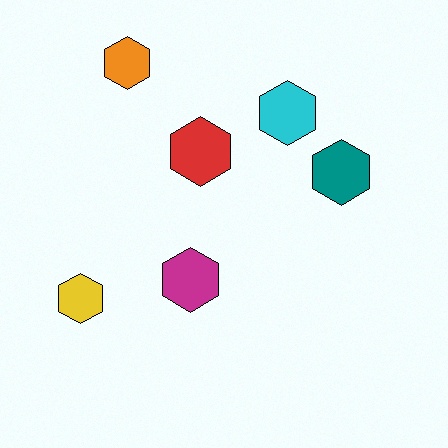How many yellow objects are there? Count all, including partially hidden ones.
There is 1 yellow object.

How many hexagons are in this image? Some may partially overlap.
There are 6 hexagons.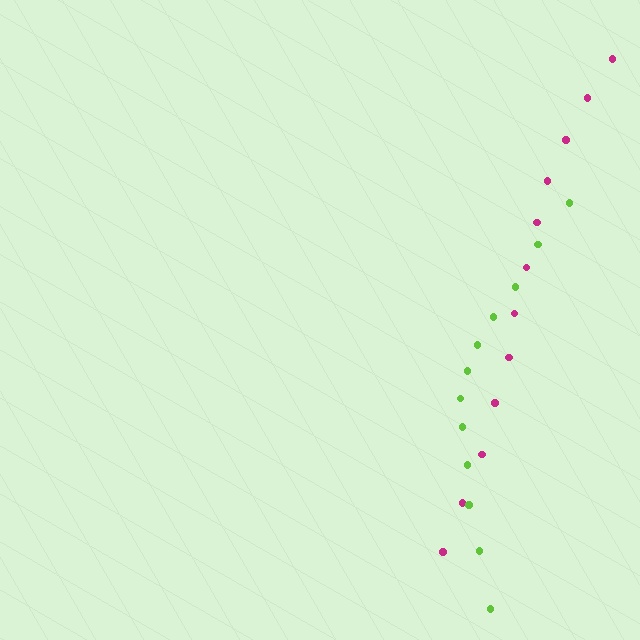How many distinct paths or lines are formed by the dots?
There are 2 distinct paths.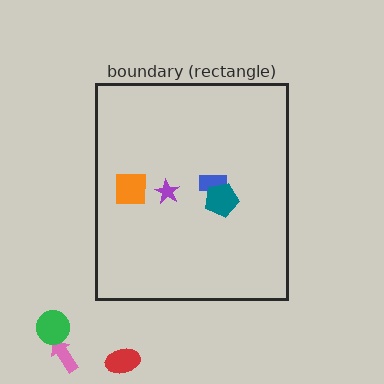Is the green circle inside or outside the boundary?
Outside.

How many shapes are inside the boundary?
4 inside, 3 outside.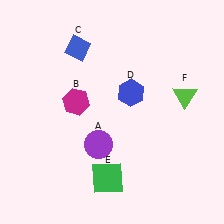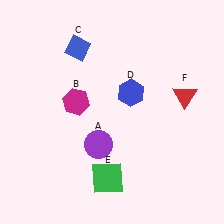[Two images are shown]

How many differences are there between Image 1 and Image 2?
There is 1 difference between the two images.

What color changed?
The triangle (F) changed from lime in Image 1 to red in Image 2.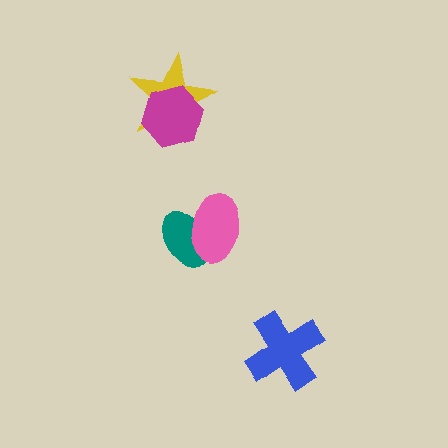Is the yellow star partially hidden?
Yes, it is partially covered by another shape.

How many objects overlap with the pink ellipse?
1 object overlaps with the pink ellipse.